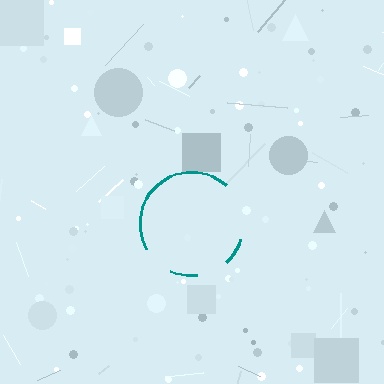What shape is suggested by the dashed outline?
The dashed outline suggests a circle.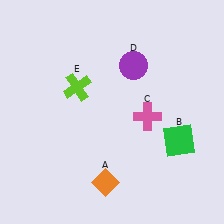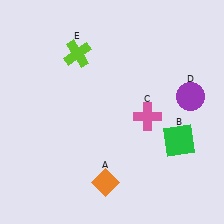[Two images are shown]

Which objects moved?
The objects that moved are: the purple circle (D), the lime cross (E).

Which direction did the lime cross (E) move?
The lime cross (E) moved up.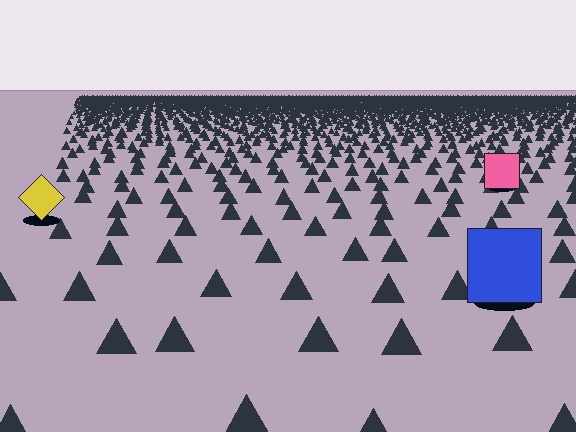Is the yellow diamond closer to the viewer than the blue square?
No. The blue square is closer — you can tell from the texture gradient: the ground texture is coarser near it.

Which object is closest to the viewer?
The blue square is closest. The texture marks near it are larger and more spread out.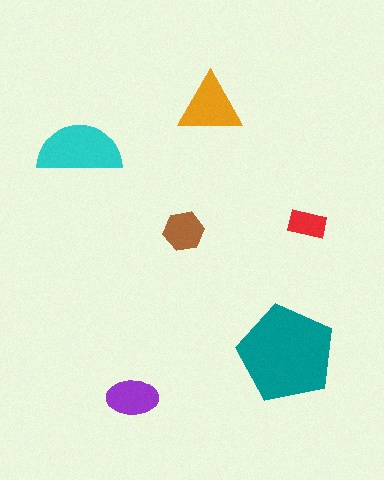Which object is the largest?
The teal pentagon.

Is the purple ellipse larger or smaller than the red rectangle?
Larger.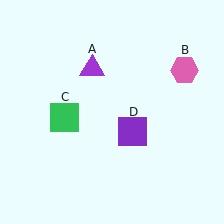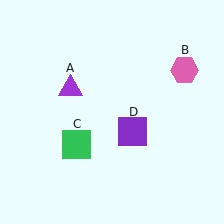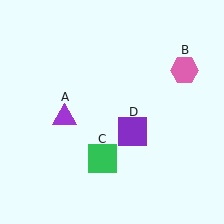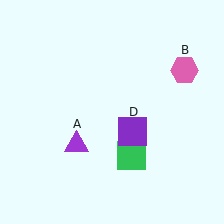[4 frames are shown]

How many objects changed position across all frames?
2 objects changed position: purple triangle (object A), green square (object C).